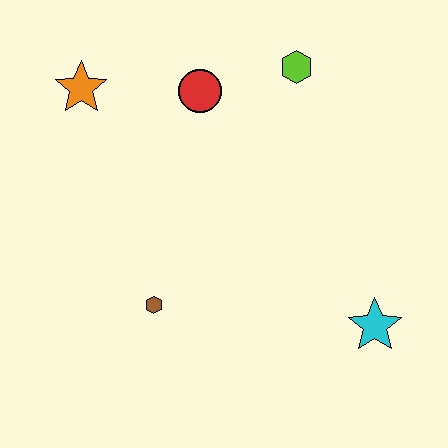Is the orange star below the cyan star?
No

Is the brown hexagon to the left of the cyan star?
Yes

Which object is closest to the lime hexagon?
The red circle is closest to the lime hexagon.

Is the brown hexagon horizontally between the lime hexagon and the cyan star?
No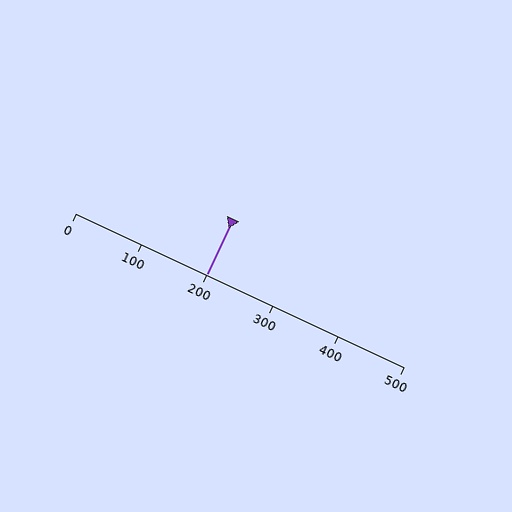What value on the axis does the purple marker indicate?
The marker indicates approximately 200.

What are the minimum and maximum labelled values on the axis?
The axis runs from 0 to 500.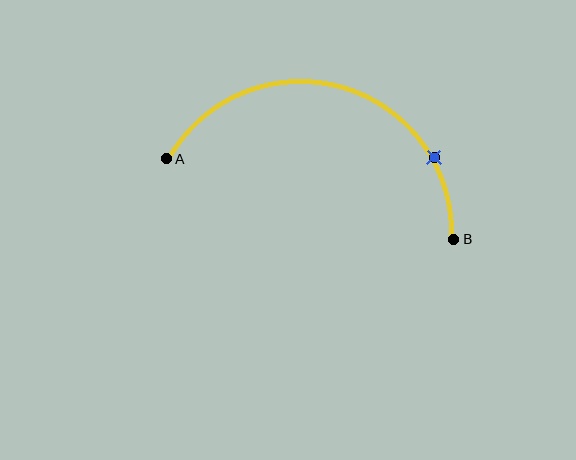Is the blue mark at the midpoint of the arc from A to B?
No. The blue mark lies on the arc but is closer to endpoint B. The arc midpoint would be at the point on the curve equidistant along the arc from both A and B.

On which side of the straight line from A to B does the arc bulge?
The arc bulges above the straight line connecting A and B.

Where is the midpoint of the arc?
The arc midpoint is the point on the curve farthest from the straight line joining A and B. It sits above that line.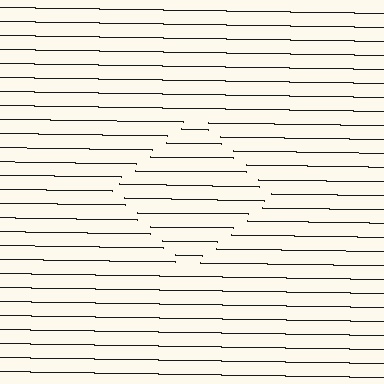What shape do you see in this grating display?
An illusory square. The interior of the shape contains the same grating, shifted by half a period — the contour is defined by the phase discontinuity where line-ends from the inner and outer gratings abut.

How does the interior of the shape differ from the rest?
The interior of the shape contains the same grating, shifted by half a period — the contour is defined by the phase discontinuity where line-ends from the inner and outer gratings abut.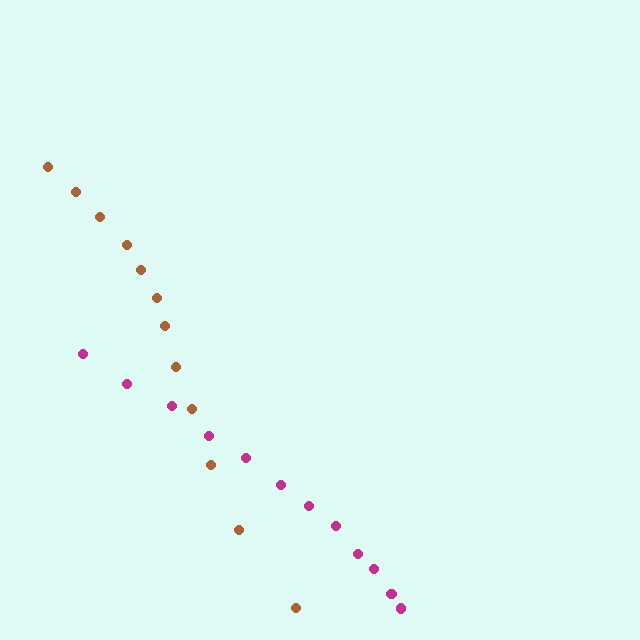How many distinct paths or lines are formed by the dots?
There are 2 distinct paths.